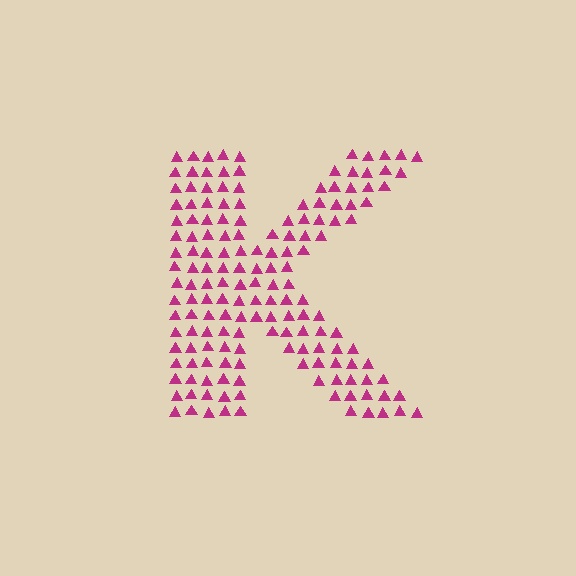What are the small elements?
The small elements are triangles.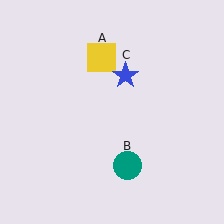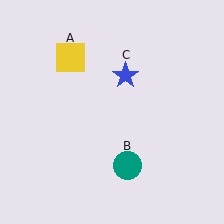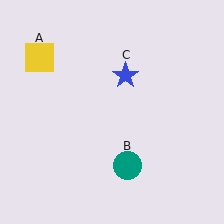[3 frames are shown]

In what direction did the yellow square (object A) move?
The yellow square (object A) moved left.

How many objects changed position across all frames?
1 object changed position: yellow square (object A).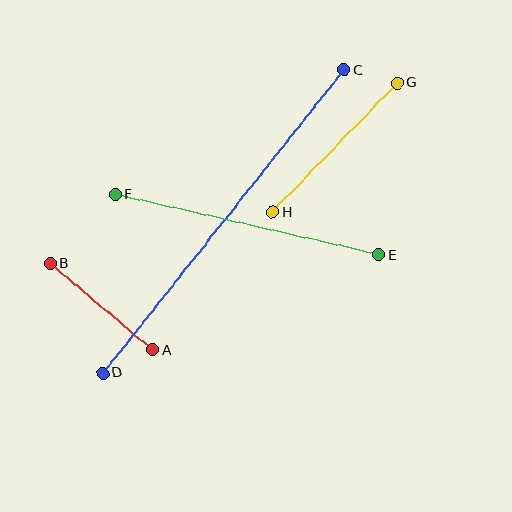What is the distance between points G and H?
The distance is approximately 180 pixels.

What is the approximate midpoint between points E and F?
The midpoint is at approximately (247, 225) pixels.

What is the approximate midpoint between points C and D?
The midpoint is at approximately (224, 221) pixels.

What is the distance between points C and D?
The distance is approximately 387 pixels.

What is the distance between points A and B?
The distance is approximately 134 pixels.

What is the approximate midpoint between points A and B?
The midpoint is at approximately (102, 307) pixels.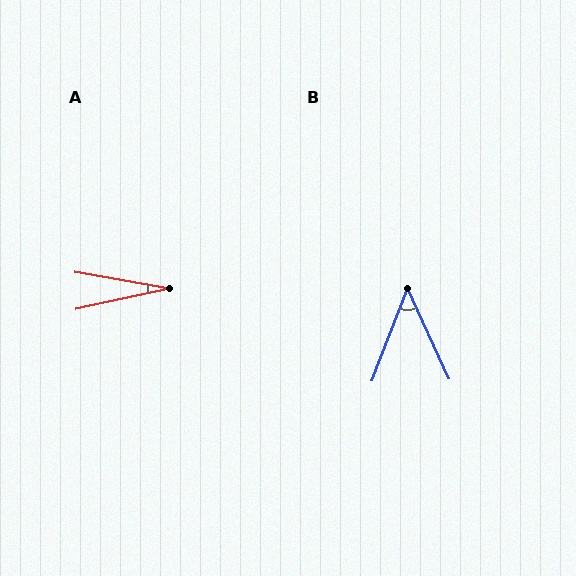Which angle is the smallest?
A, at approximately 22 degrees.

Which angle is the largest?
B, at approximately 46 degrees.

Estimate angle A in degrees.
Approximately 22 degrees.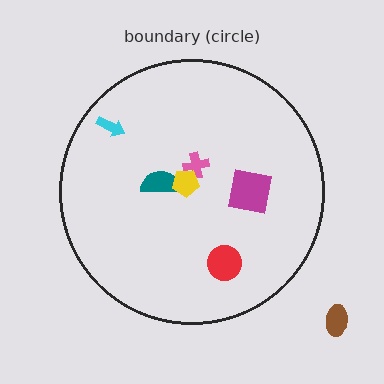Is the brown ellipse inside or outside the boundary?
Outside.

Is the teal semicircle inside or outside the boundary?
Inside.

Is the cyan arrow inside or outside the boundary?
Inside.